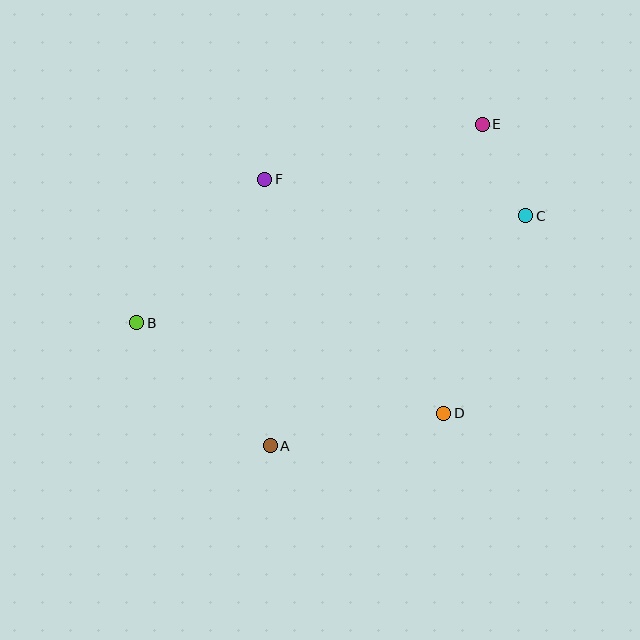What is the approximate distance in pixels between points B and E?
The distance between B and E is approximately 399 pixels.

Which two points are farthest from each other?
Points B and C are farthest from each other.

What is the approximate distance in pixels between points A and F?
The distance between A and F is approximately 266 pixels.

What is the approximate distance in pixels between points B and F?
The distance between B and F is approximately 193 pixels.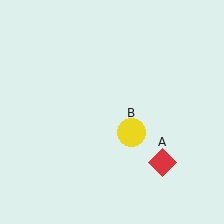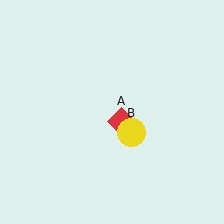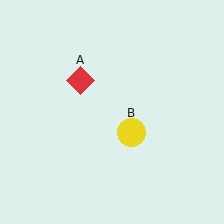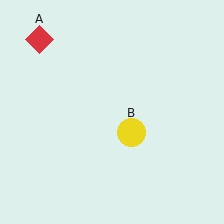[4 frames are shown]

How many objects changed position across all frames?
1 object changed position: red diamond (object A).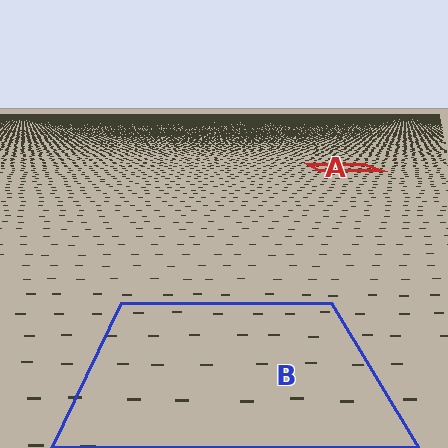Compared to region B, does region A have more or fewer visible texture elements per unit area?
Region A has more texture elements per unit area — they are packed more densely because it is farther away.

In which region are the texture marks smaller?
The texture marks are smaller in region A, because it is farther away.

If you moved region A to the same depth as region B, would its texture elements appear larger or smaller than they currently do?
They would appear larger. At a closer depth, the same texture elements are projected at a bigger on-screen size.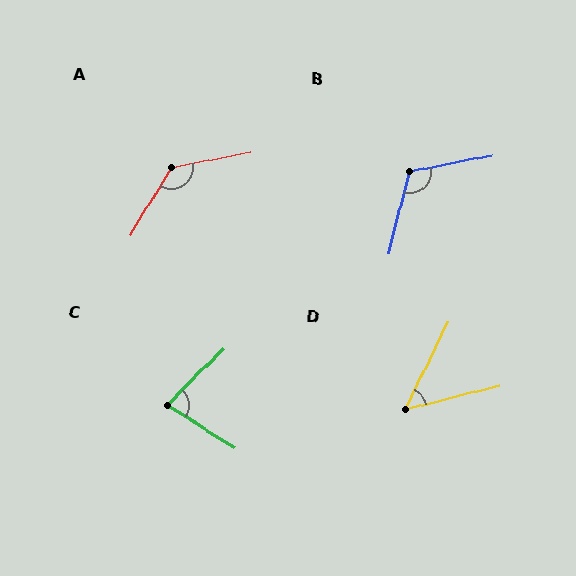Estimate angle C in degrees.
Approximately 77 degrees.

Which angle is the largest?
A, at approximately 132 degrees.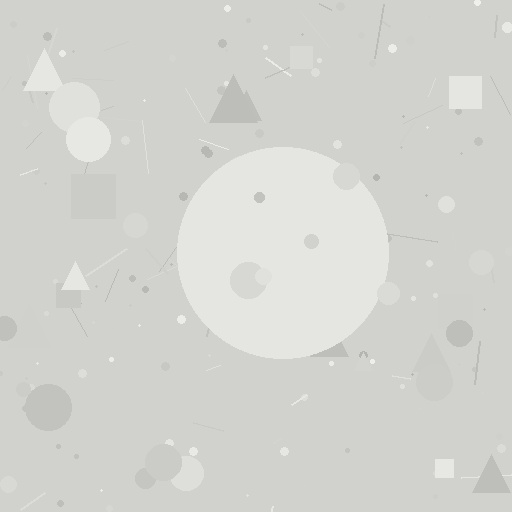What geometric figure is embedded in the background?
A circle is embedded in the background.